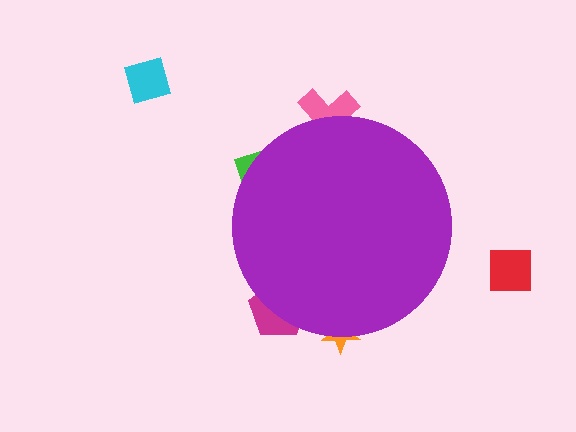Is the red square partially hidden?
No, the red square is fully visible.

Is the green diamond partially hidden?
Yes, the green diamond is partially hidden behind the purple circle.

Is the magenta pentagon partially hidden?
Yes, the magenta pentagon is partially hidden behind the purple circle.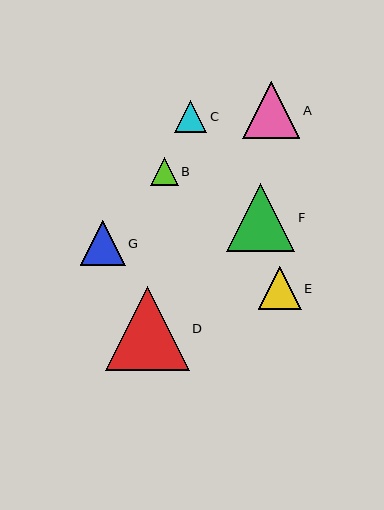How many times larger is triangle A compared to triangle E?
Triangle A is approximately 1.3 times the size of triangle E.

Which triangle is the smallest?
Triangle B is the smallest with a size of approximately 28 pixels.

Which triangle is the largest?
Triangle D is the largest with a size of approximately 84 pixels.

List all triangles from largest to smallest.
From largest to smallest: D, F, A, G, E, C, B.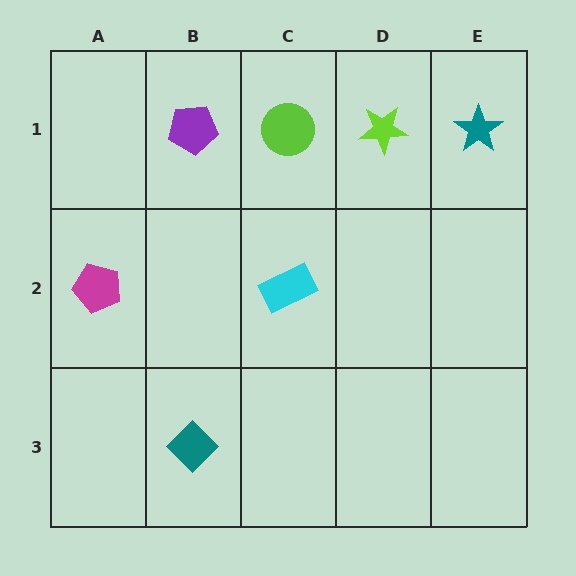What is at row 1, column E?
A teal star.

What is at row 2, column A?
A magenta pentagon.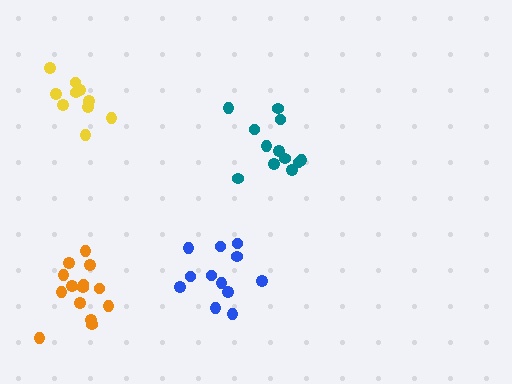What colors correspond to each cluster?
The clusters are colored: orange, blue, yellow, teal.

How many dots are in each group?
Group 1: 14 dots, Group 2: 12 dots, Group 3: 10 dots, Group 4: 12 dots (48 total).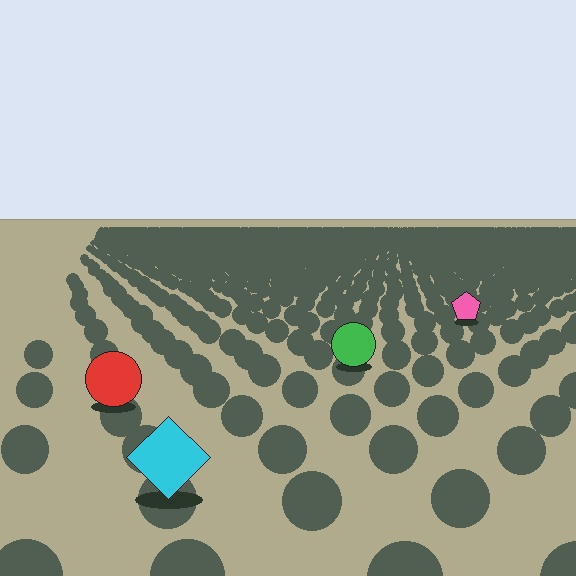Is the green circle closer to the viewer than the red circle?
No. The red circle is closer — you can tell from the texture gradient: the ground texture is coarser near it.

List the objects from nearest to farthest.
From nearest to farthest: the cyan diamond, the red circle, the green circle, the pink pentagon.